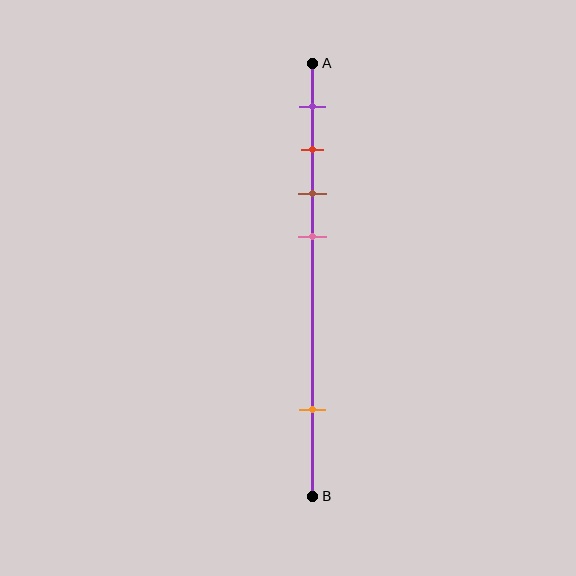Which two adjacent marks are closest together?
The red and brown marks are the closest adjacent pair.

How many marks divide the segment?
There are 5 marks dividing the segment.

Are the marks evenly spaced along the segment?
No, the marks are not evenly spaced.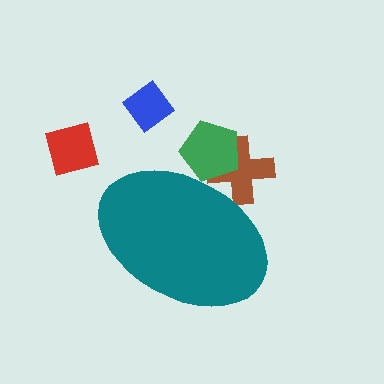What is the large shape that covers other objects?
A teal ellipse.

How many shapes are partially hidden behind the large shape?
2 shapes are partially hidden.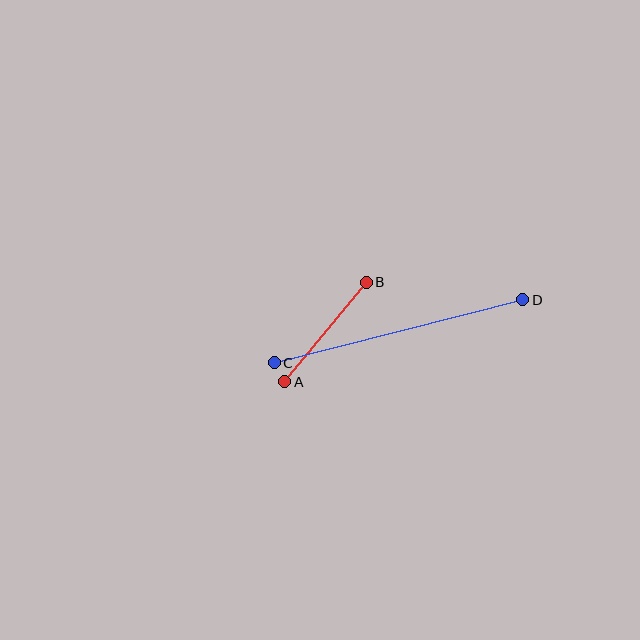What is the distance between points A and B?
The distance is approximately 129 pixels.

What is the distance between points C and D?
The distance is approximately 257 pixels.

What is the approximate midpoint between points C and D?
The midpoint is at approximately (399, 331) pixels.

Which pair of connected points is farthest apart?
Points C and D are farthest apart.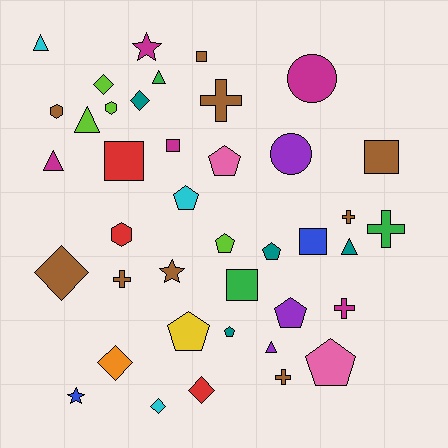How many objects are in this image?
There are 40 objects.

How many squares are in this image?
There are 6 squares.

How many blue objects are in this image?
There are 2 blue objects.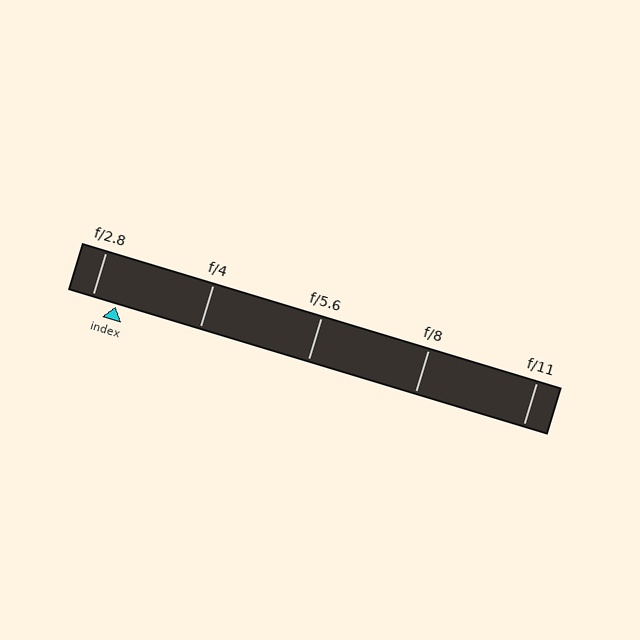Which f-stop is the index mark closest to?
The index mark is closest to f/2.8.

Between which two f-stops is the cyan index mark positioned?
The index mark is between f/2.8 and f/4.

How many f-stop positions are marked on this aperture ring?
There are 5 f-stop positions marked.